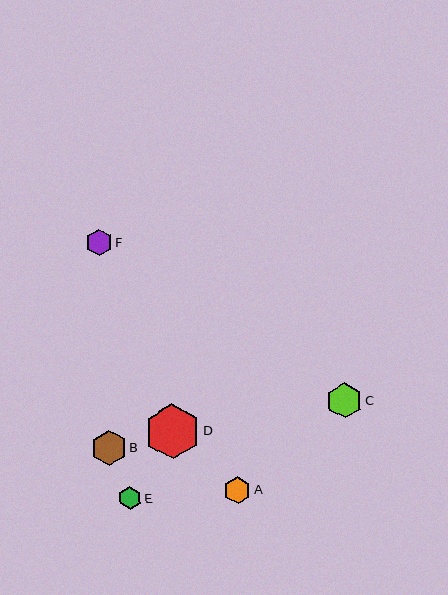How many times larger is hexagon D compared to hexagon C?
Hexagon D is approximately 1.5 times the size of hexagon C.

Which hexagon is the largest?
Hexagon D is the largest with a size of approximately 55 pixels.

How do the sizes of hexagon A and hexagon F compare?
Hexagon A and hexagon F are approximately the same size.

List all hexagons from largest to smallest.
From largest to smallest: D, C, B, A, F, E.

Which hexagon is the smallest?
Hexagon E is the smallest with a size of approximately 22 pixels.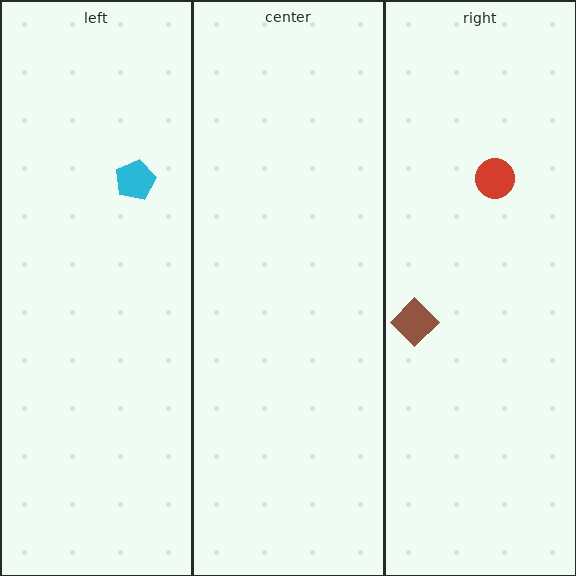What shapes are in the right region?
The brown diamond, the red circle.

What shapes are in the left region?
The cyan pentagon.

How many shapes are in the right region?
2.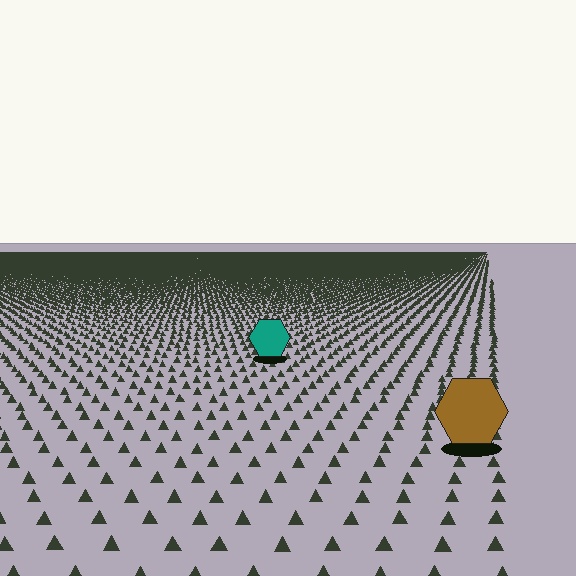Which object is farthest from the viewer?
The teal hexagon is farthest from the viewer. It appears smaller and the ground texture around it is denser.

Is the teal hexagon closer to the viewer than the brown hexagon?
No. The brown hexagon is closer — you can tell from the texture gradient: the ground texture is coarser near it.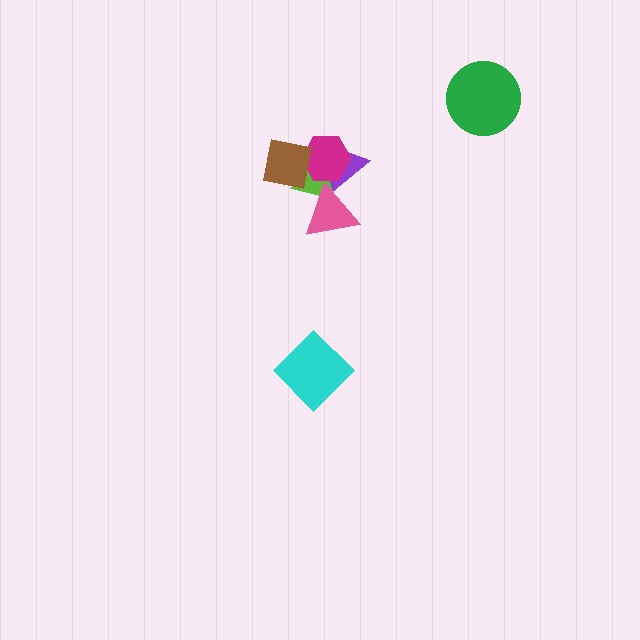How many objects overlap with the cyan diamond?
0 objects overlap with the cyan diamond.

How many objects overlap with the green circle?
0 objects overlap with the green circle.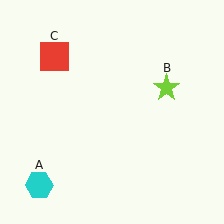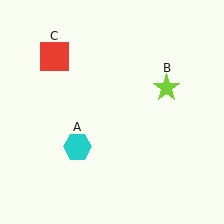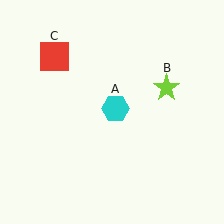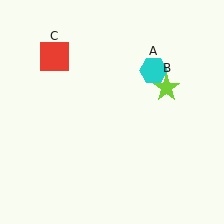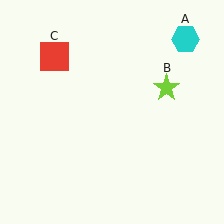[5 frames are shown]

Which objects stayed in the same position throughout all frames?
Lime star (object B) and red square (object C) remained stationary.